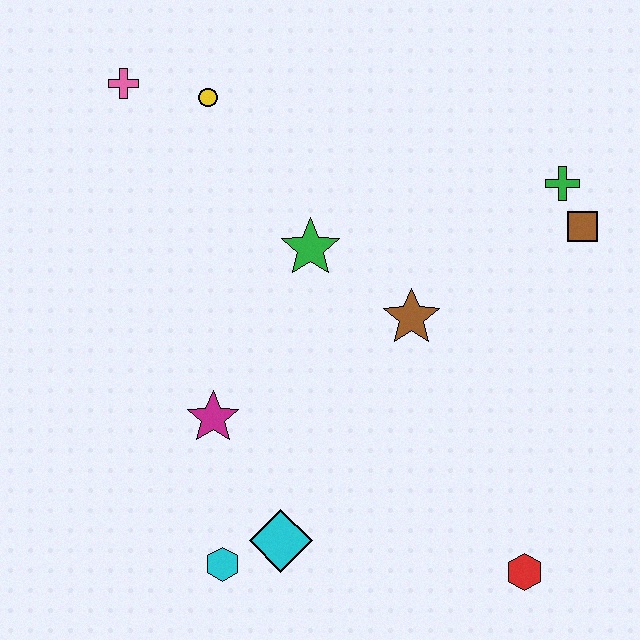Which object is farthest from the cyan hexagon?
The green cross is farthest from the cyan hexagon.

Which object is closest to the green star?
The brown star is closest to the green star.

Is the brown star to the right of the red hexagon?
No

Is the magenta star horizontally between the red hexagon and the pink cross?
Yes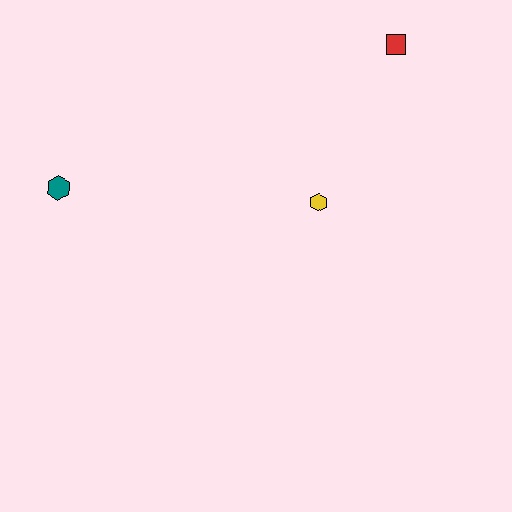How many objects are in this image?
There are 3 objects.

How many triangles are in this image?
There are no triangles.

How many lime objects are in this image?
There are no lime objects.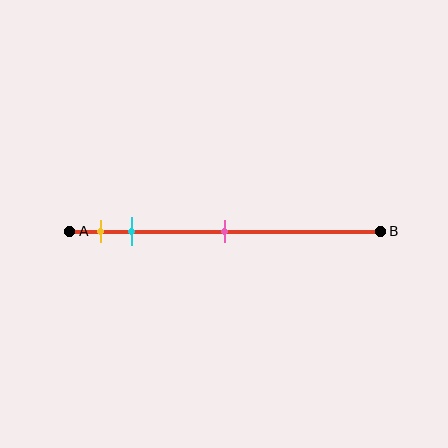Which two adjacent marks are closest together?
The yellow and cyan marks are the closest adjacent pair.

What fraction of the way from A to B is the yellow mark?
The yellow mark is approximately 10% (0.1) of the way from A to B.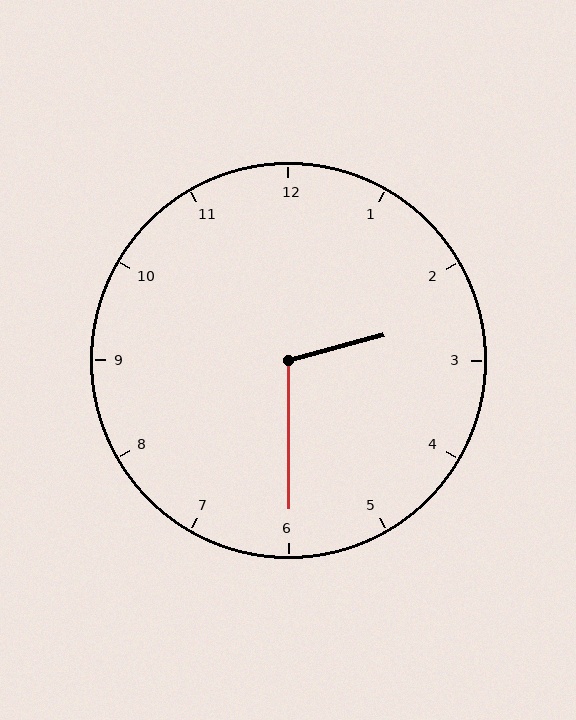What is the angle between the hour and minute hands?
Approximately 105 degrees.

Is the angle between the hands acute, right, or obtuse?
It is obtuse.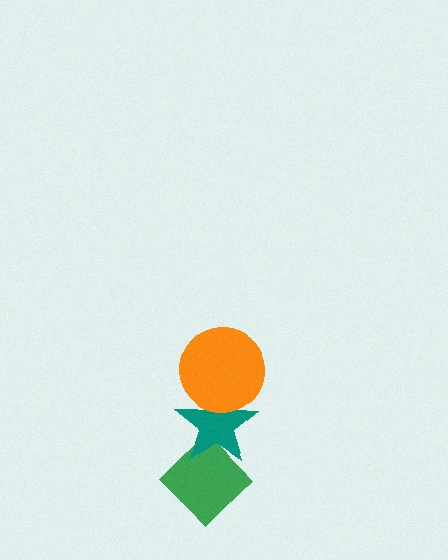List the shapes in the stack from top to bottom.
From top to bottom: the orange circle, the teal star, the green diamond.